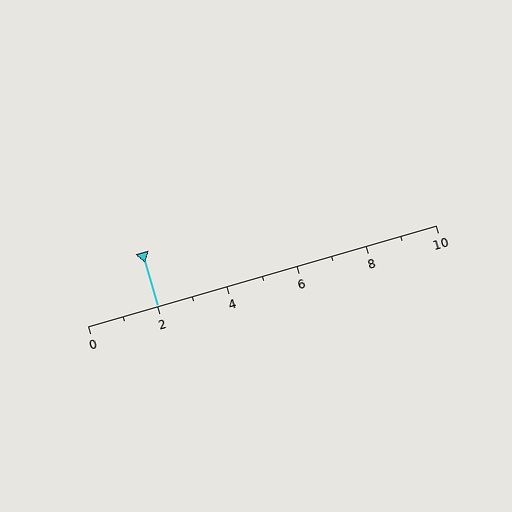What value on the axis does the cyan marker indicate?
The marker indicates approximately 2.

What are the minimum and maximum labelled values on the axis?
The axis runs from 0 to 10.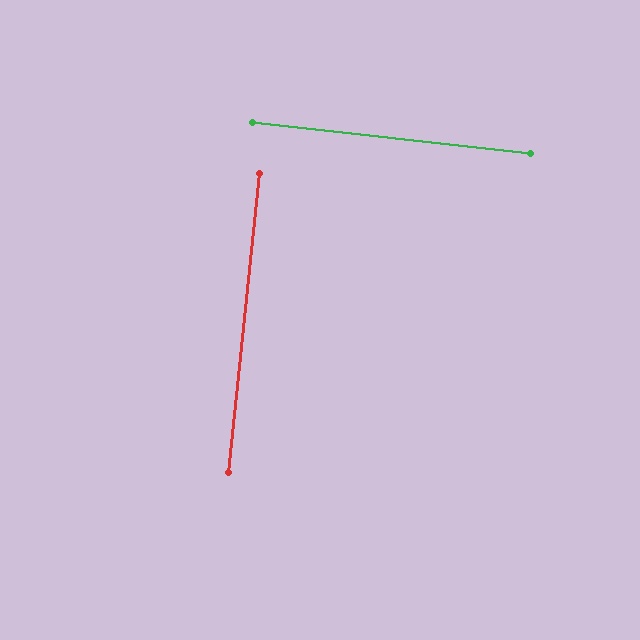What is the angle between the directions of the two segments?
Approximately 90 degrees.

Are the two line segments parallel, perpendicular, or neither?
Perpendicular — they meet at approximately 90°.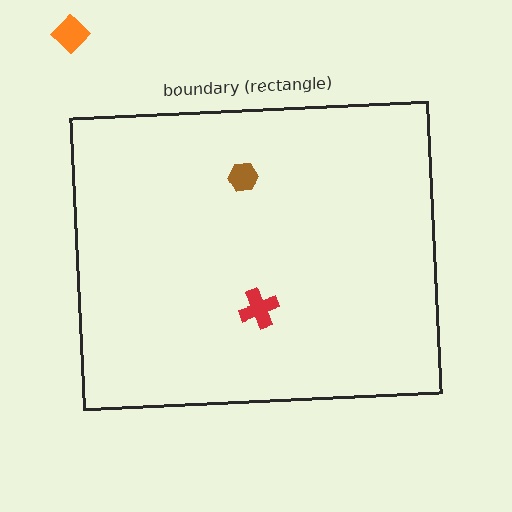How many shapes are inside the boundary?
2 inside, 1 outside.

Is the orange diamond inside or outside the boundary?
Outside.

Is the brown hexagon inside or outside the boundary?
Inside.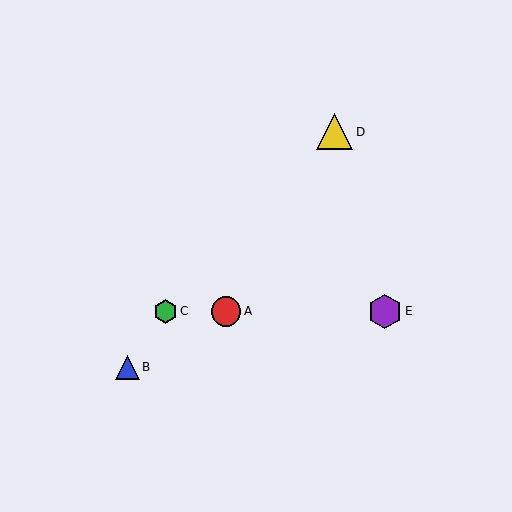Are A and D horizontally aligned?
No, A is at y≈311 and D is at y≈132.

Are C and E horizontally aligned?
Yes, both are at y≈311.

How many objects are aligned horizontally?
3 objects (A, C, E) are aligned horizontally.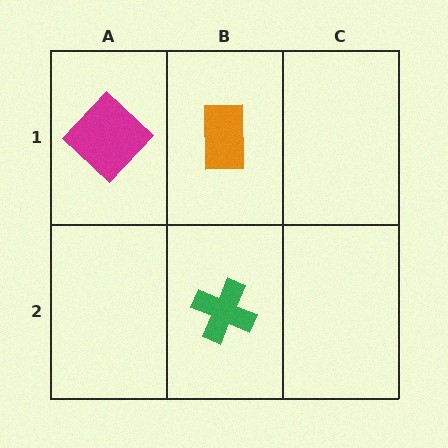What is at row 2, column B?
A green cross.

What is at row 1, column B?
An orange rectangle.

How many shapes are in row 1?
2 shapes.